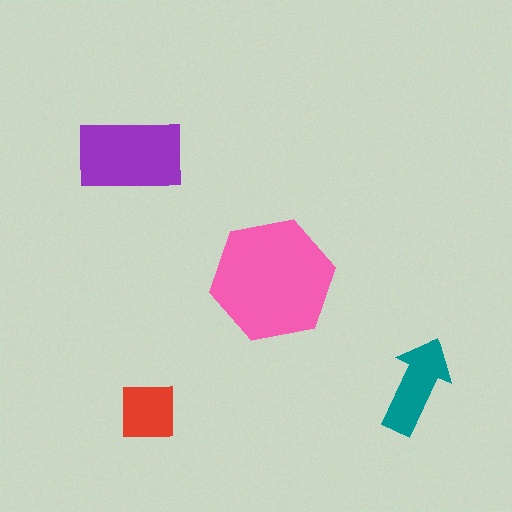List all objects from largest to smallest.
The pink hexagon, the purple rectangle, the teal arrow, the red square.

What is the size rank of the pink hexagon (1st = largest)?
1st.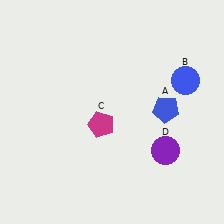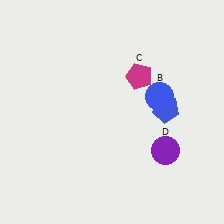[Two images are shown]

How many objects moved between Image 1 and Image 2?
2 objects moved between the two images.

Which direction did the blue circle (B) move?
The blue circle (B) moved left.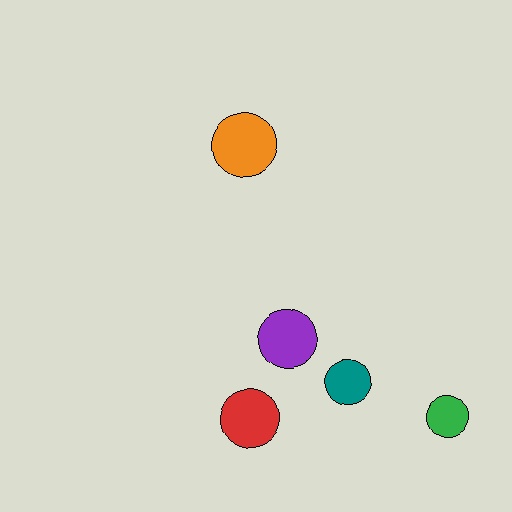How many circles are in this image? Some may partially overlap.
There are 5 circles.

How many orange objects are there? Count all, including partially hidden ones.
There is 1 orange object.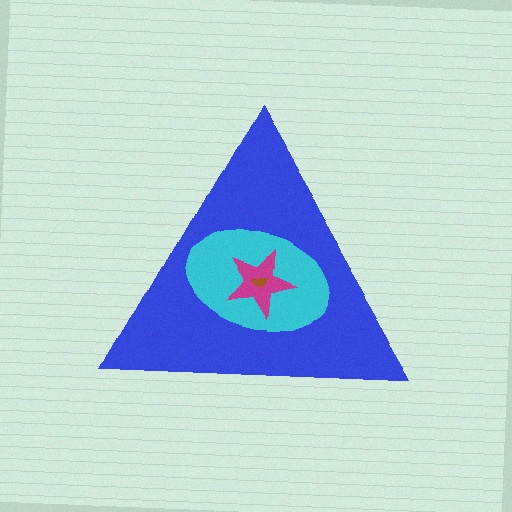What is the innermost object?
The brown semicircle.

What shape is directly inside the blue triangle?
The cyan ellipse.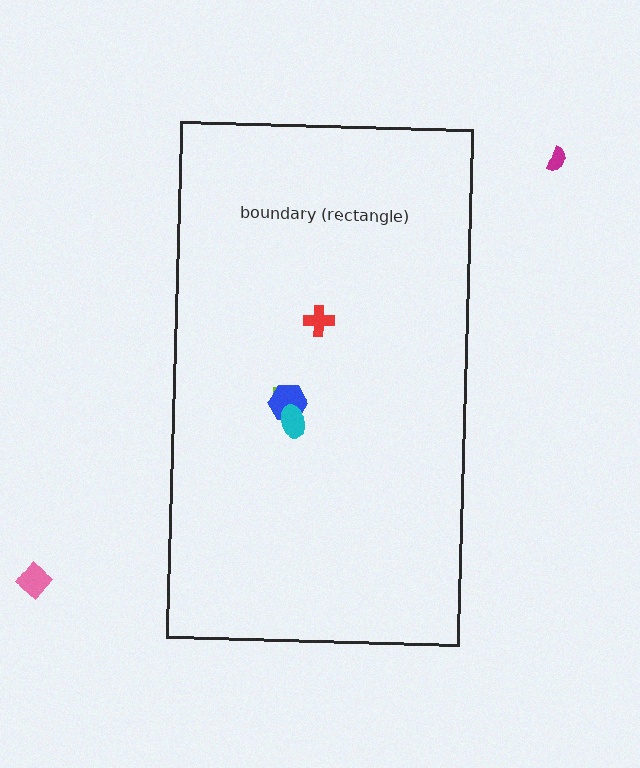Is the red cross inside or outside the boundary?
Inside.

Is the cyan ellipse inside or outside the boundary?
Inside.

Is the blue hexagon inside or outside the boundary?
Inside.